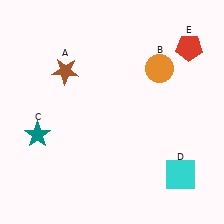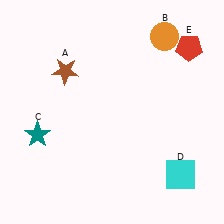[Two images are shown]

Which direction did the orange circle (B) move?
The orange circle (B) moved up.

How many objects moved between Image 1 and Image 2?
1 object moved between the two images.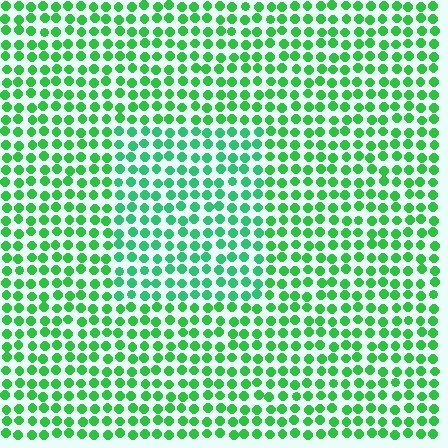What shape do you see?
I see a rectangle.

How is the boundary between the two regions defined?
The boundary is defined purely by a slight shift in hue (about 20 degrees). Spacing, size, and orientation are identical on both sides.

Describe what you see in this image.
The image is filled with small green elements in a uniform arrangement. A rectangle-shaped region is visible where the elements are tinted to a slightly different hue, forming a subtle color boundary.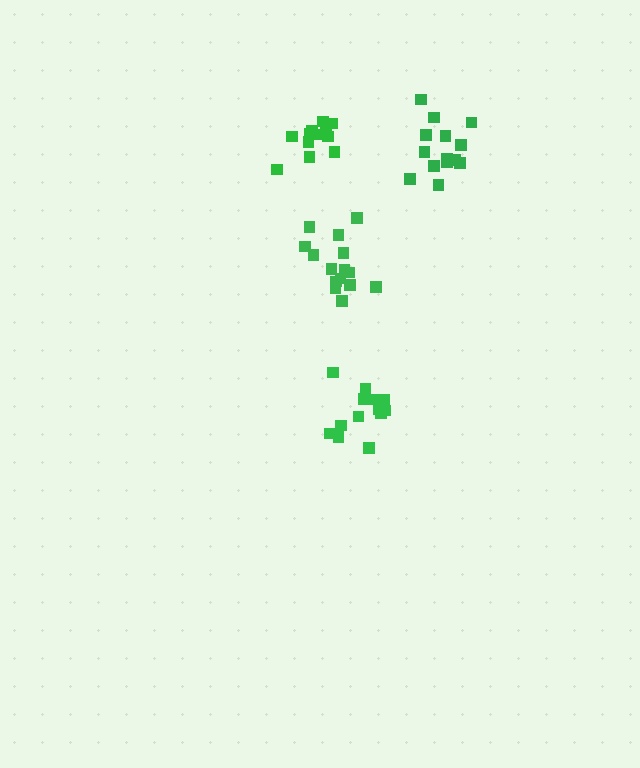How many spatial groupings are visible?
There are 4 spatial groupings.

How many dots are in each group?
Group 1: 14 dots, Group 2: 13 dots, Group 3: 15 dots, Group 4: 12 dots (54 total).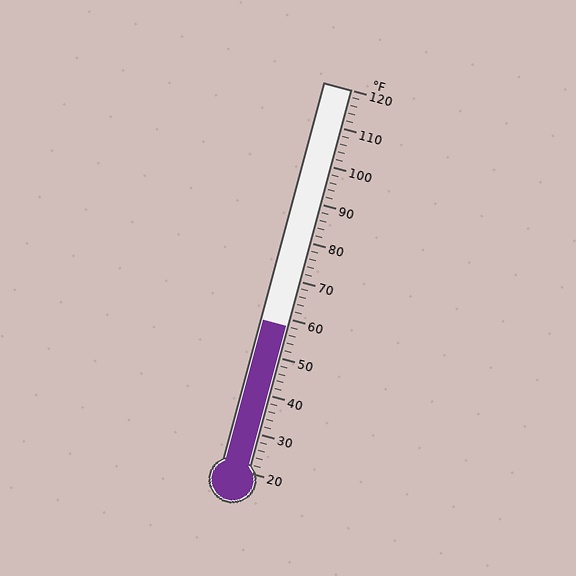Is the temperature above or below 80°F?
The temperature is below 80°F.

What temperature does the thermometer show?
The thermometer shows approximately 58°F.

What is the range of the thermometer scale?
The thermometer scale ranges from 20°F to 120°F.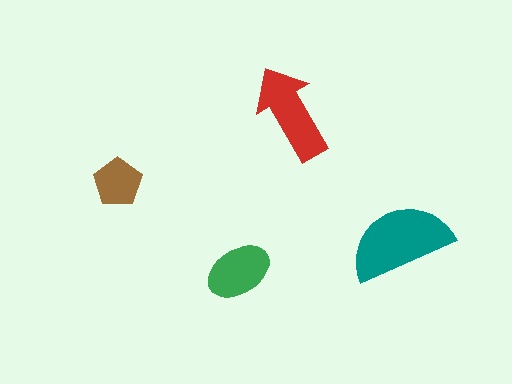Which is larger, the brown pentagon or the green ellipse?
The green ellipse.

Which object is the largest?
The teal semicircle.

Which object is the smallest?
The brown pentagon.